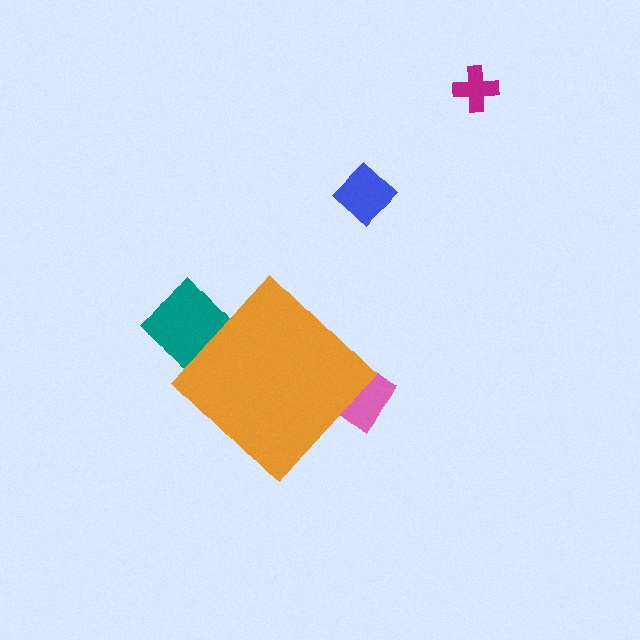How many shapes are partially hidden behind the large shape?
2 shapes are partially hidden.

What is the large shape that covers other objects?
An orange diamond.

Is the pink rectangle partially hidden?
Yes, the pink rectangle is partially hidden behind the orange diamond.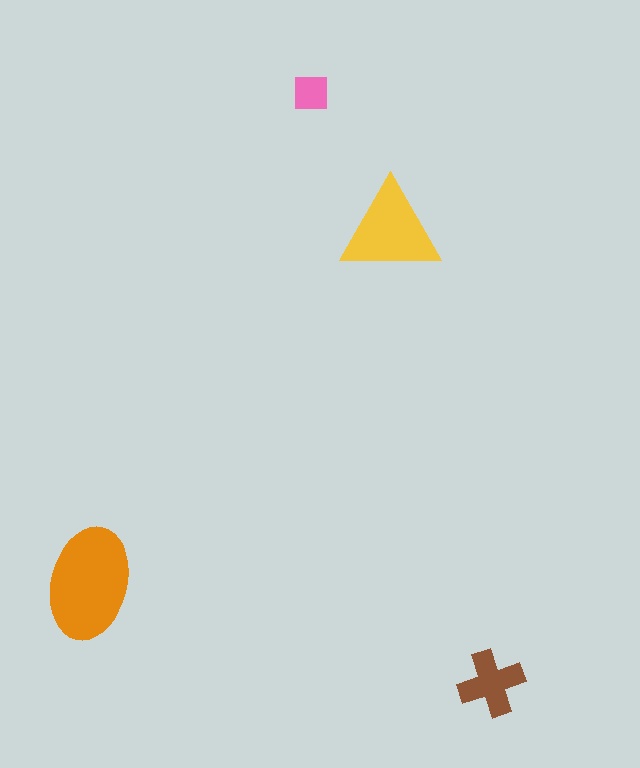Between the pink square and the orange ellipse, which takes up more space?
The orange ellipse.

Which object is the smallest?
The pink square.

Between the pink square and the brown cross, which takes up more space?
The brown cross.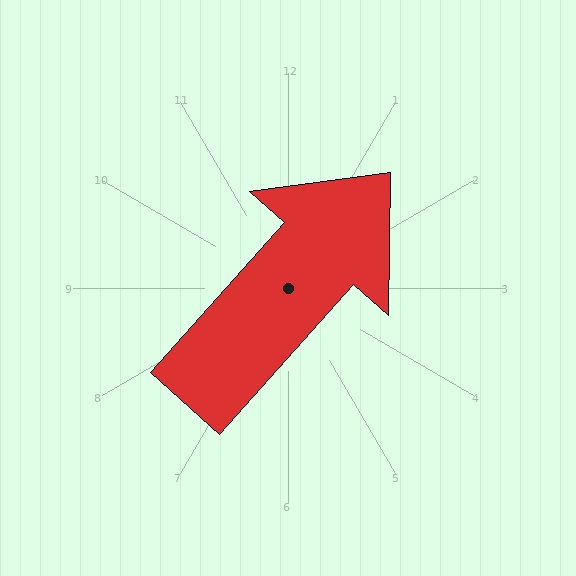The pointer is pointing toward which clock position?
Roughly 1 o'clock.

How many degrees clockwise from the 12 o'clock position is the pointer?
Approximately 42 degrees.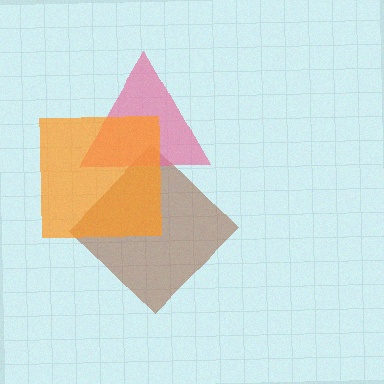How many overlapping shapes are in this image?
There are 3 overlapping shapes in the image.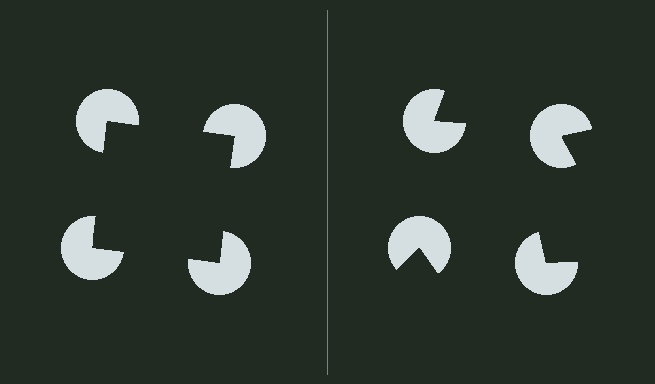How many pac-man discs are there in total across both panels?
8 — 4 on each side.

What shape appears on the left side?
An illusory square.